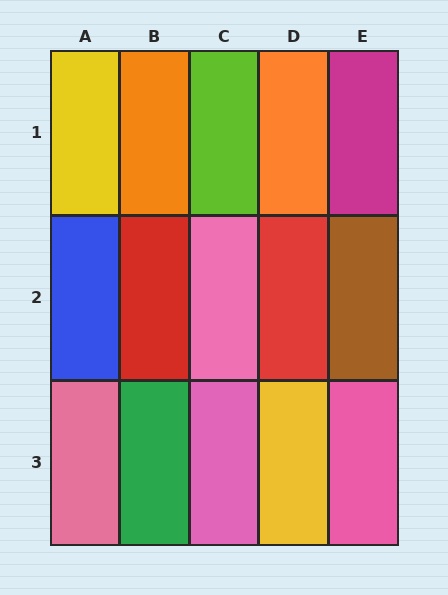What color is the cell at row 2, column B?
Red.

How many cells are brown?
1 cell is brown.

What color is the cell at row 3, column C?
Pink.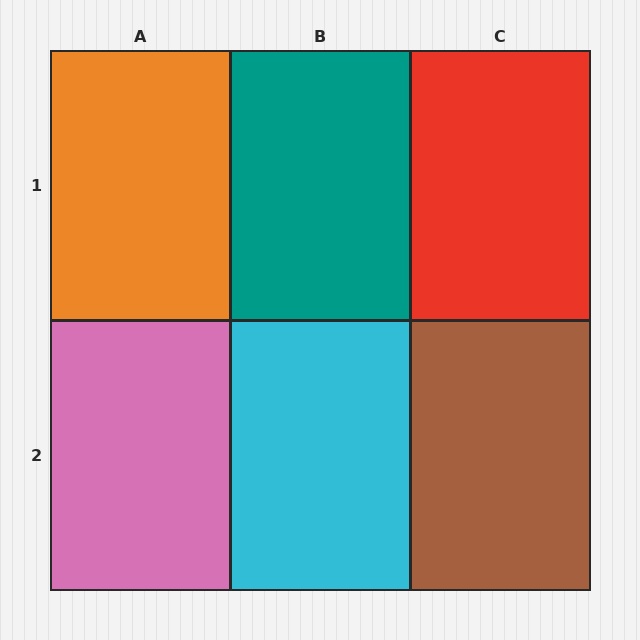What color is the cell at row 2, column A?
Pink.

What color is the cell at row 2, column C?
Brown.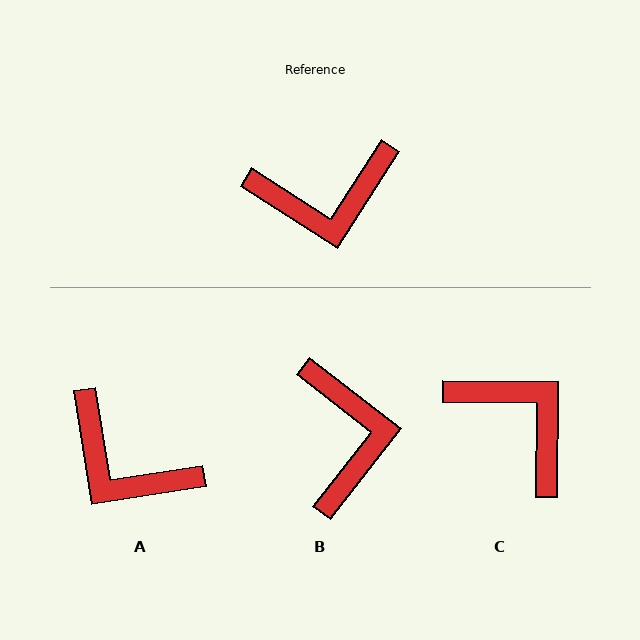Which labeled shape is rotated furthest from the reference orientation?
C, about 122 degrees away.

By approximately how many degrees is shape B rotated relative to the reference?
Approximately 85 degrees counter-clockwise.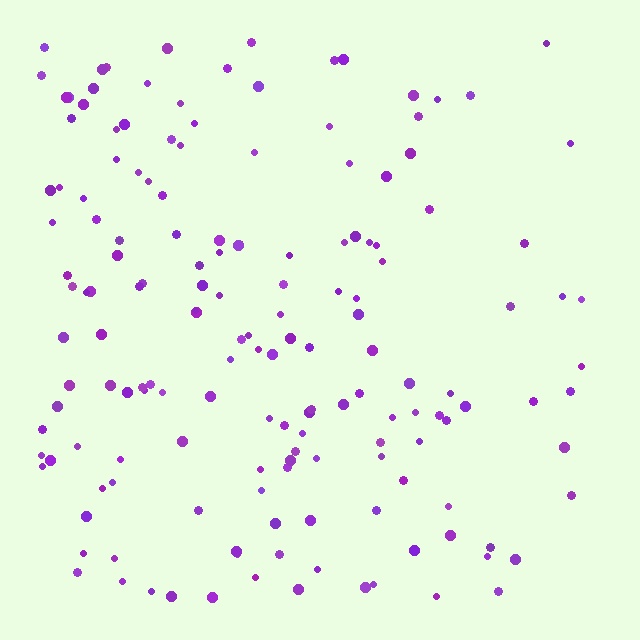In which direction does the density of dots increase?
From right to left, with the left side densest.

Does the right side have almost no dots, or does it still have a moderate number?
Still a moderate number, just noticeably fewer than the left.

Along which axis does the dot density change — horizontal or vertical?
Horizontal.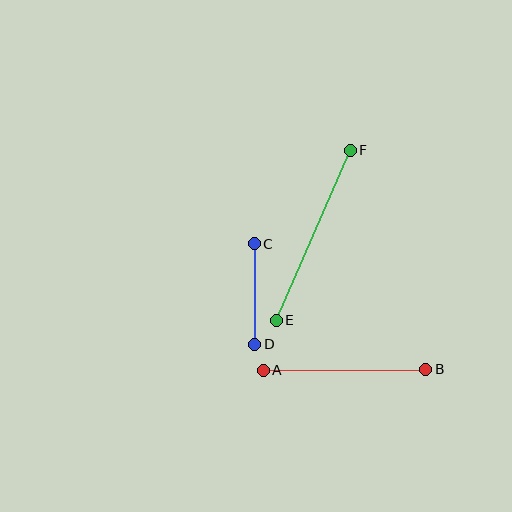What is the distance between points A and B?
The distance is approximately 163 pixels.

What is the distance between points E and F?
The distance is approximately 185 pixels.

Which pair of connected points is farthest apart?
Points E and F are farthest apart.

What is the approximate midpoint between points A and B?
The midpoint is at approximately (345, 370) pixels.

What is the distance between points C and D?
The distance is approximately 100 pixels.